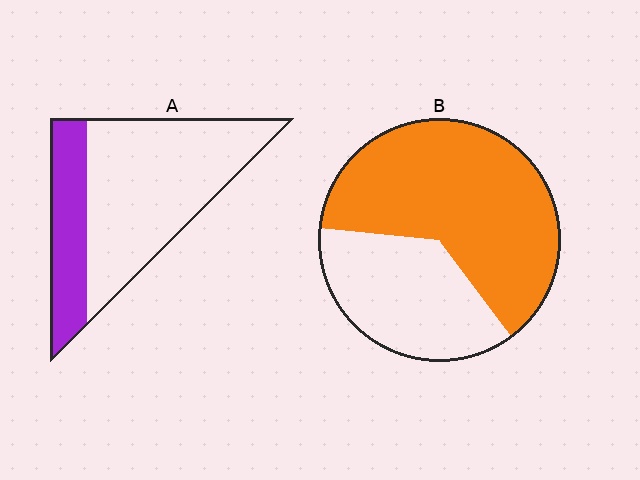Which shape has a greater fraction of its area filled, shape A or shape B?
Shape B.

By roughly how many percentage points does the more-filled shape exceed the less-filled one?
By roughly 35 percentage points (B over A).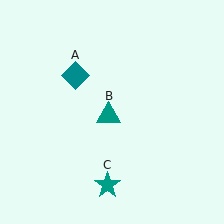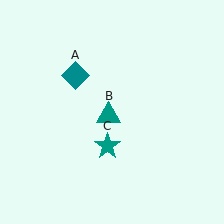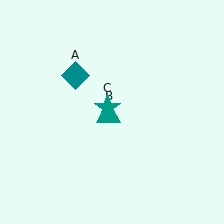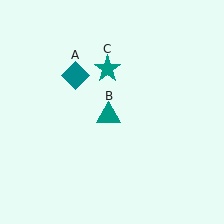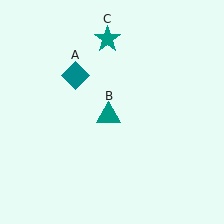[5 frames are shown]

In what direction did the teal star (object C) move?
The teal star (object C) moved up.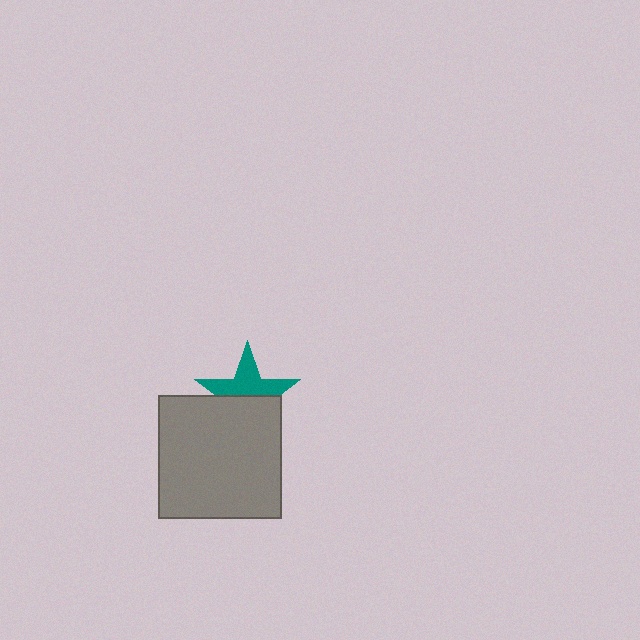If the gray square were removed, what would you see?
You would see the complete teal star.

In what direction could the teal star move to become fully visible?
The teal star could move up. That would shift it out from behind the gray square entirely.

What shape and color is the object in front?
The object in front is a gray square.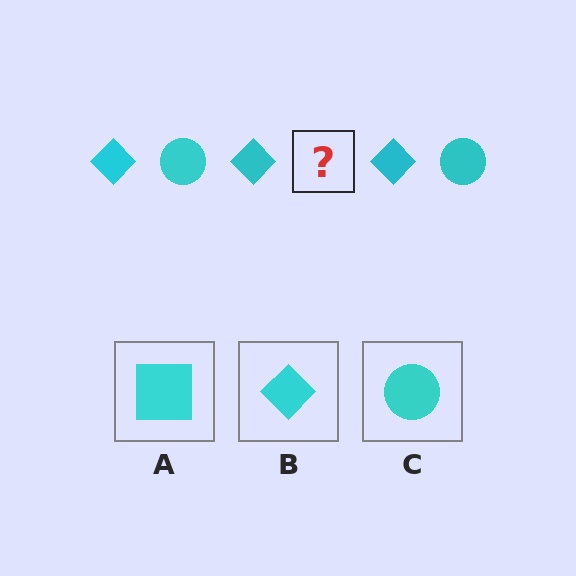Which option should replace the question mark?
Option C.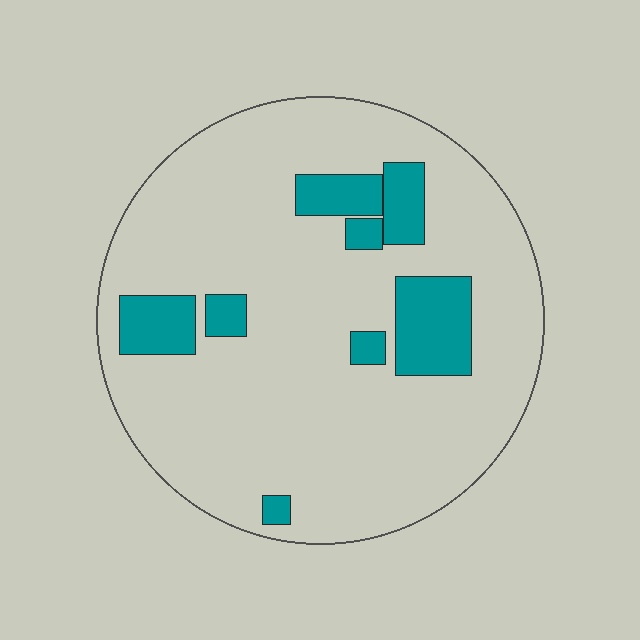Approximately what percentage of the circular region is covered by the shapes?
Approximately 15%.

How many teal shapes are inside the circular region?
8.